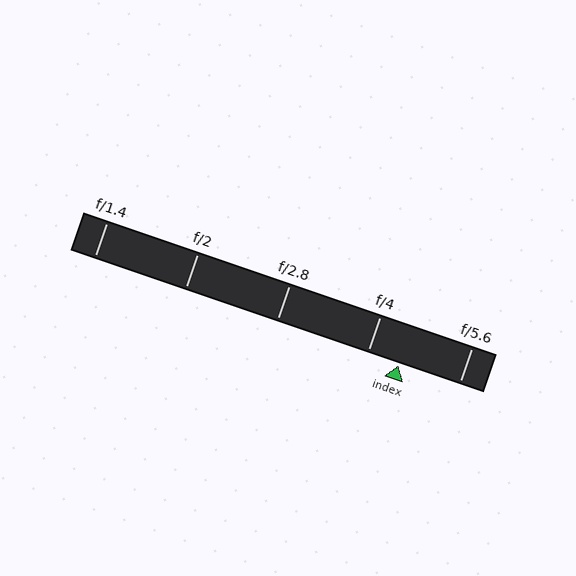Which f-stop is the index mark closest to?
The index mark is closest to f/4.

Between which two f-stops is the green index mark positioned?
The index mark is between f/4 and f/5.6.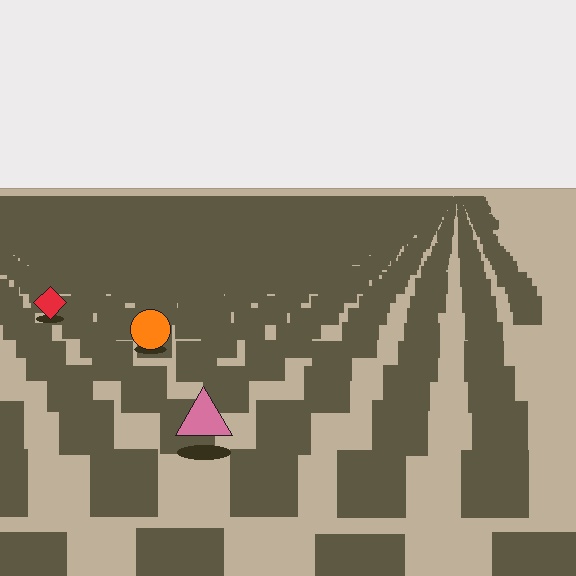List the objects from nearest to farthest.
From nearest to farthest: the pink triangle, the orange circle, the red diamond.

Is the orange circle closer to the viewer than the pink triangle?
No. The pink triangle is closer — you can tell from the texture gradient: the ground texture is coarser near it.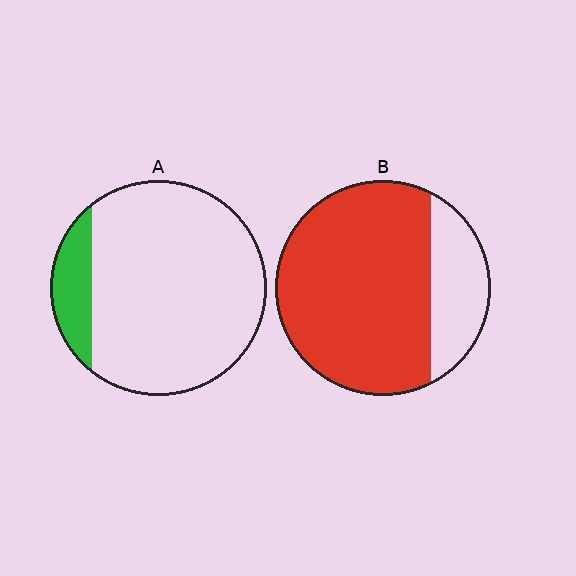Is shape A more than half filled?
No.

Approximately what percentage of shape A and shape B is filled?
A is approximately 15% and B is approximately 75%.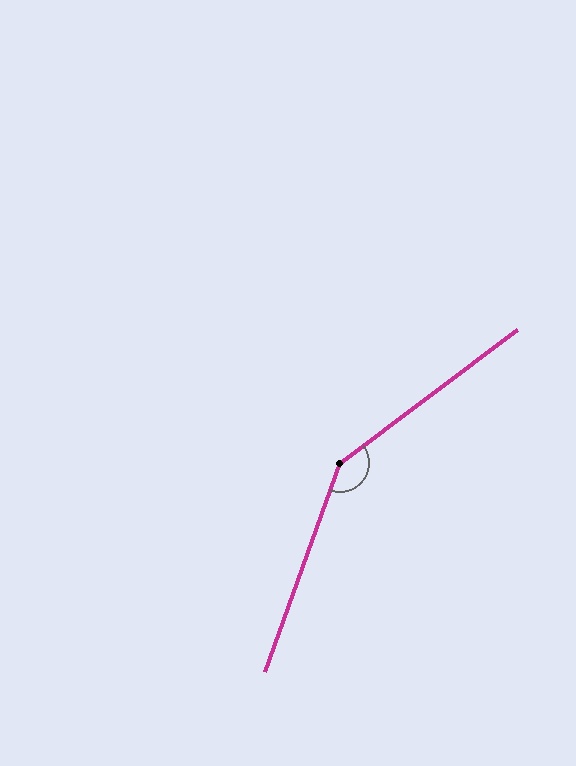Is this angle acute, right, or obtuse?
It is obtuse.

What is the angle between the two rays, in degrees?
Approximately 147 degrees.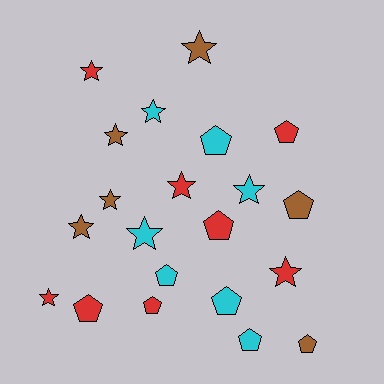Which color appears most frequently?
Red, with 8 objects.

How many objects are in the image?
There are 21 objects.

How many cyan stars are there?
There are 3 cyan stars.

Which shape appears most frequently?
Star, with 11 objects.